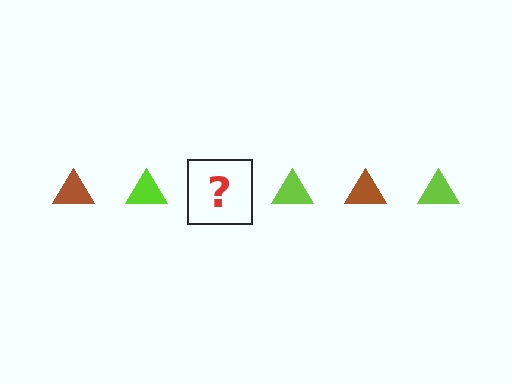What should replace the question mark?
The question mark should be replaced with a brown triangle.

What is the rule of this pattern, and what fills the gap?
The rule is that the pattern cycles through brown, lime triangles. The gap should be filled with a brown triangle.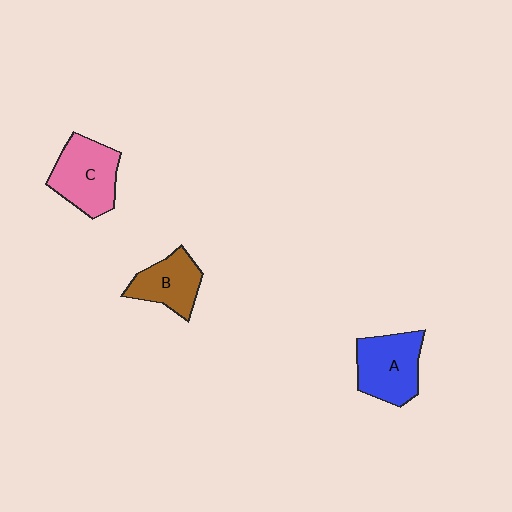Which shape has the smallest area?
Shape B (brown).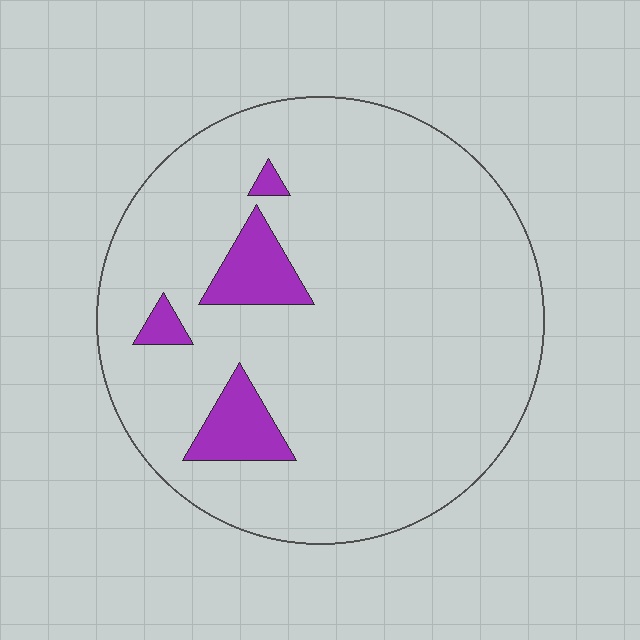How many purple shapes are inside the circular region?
4.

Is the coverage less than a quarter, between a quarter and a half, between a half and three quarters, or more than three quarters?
Less than a quarter.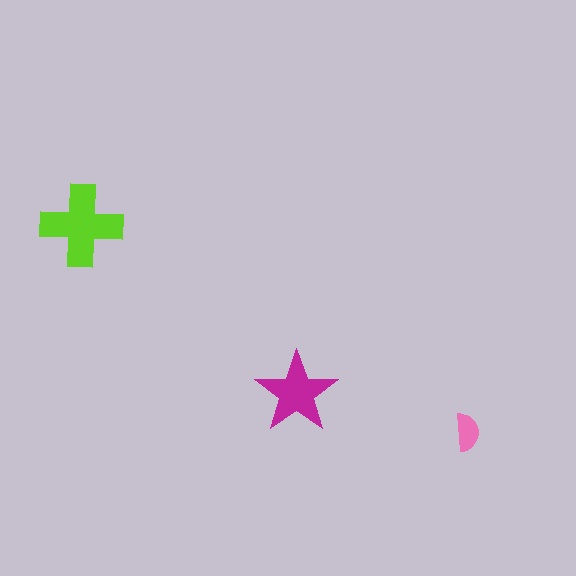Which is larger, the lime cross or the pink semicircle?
The lime cross.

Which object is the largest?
The lime cross.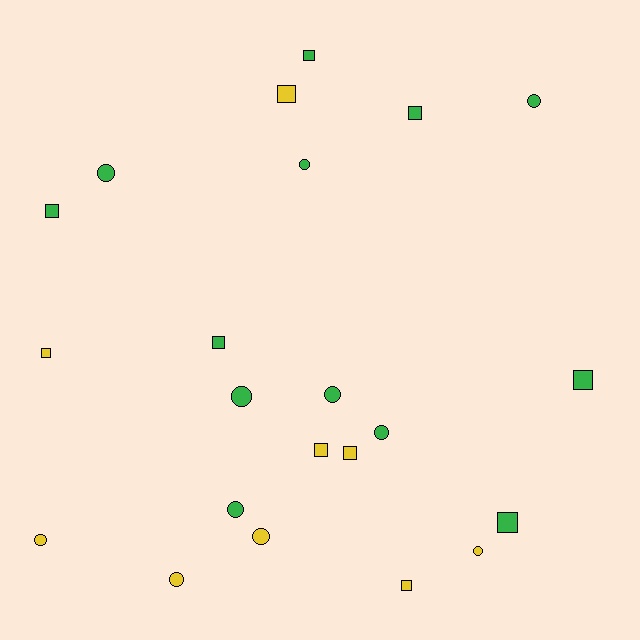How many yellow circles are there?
There are 4 yellow circles.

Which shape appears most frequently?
Circle, with 11 objects.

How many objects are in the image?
There are 22 objects.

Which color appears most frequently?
Green, with 13 objects.